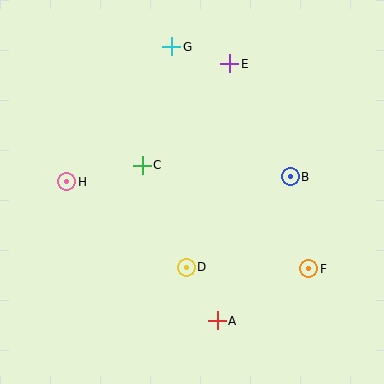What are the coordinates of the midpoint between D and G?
The midpoint between D and G is at (179, 157).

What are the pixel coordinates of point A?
Point A is at (217, 321).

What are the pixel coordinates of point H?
Point H is at (67, 182).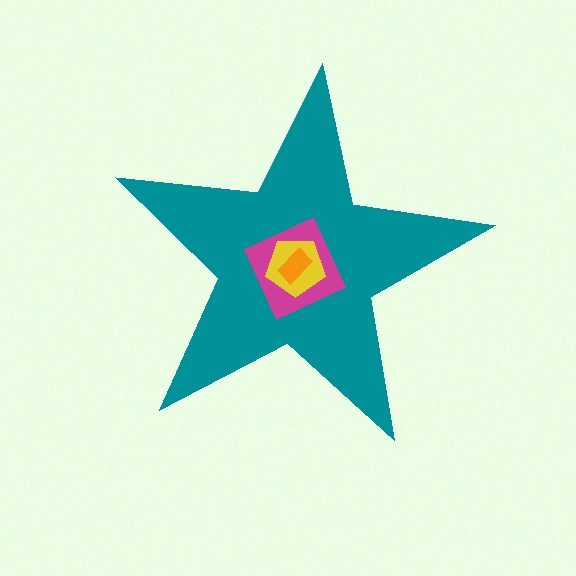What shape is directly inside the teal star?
The magenta diamond.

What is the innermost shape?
The orange rectangle.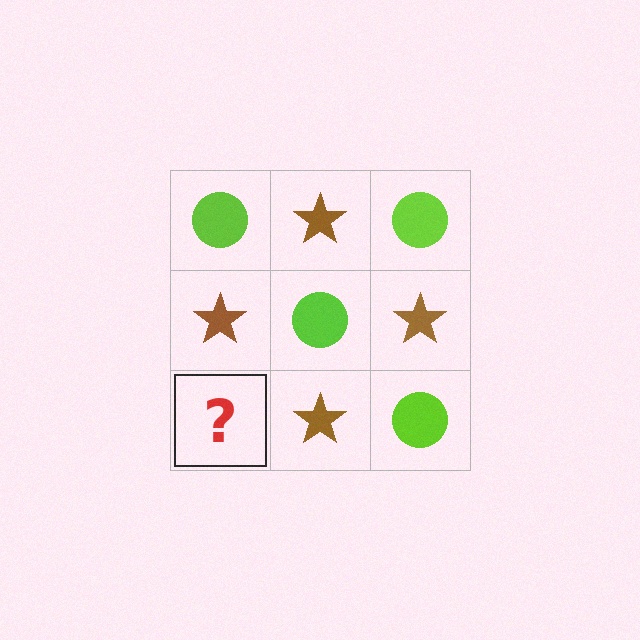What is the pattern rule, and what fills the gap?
The rule is that it alternates lime circle and brown star in a checkerboard pattern. The gap should be filled with a lime circle.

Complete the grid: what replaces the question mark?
The question mark should be replaced with a lime circle.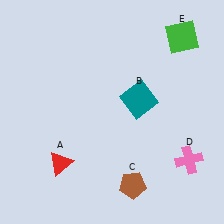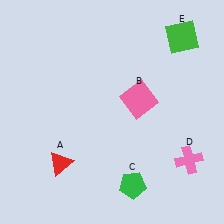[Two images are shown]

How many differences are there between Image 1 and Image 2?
There are 2 differences between the two images.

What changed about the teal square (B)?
In Image 1, B is teal. In Image 2, it changed to pink.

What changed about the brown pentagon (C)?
In Image 1, C is brown. In Image 2, it changed to green.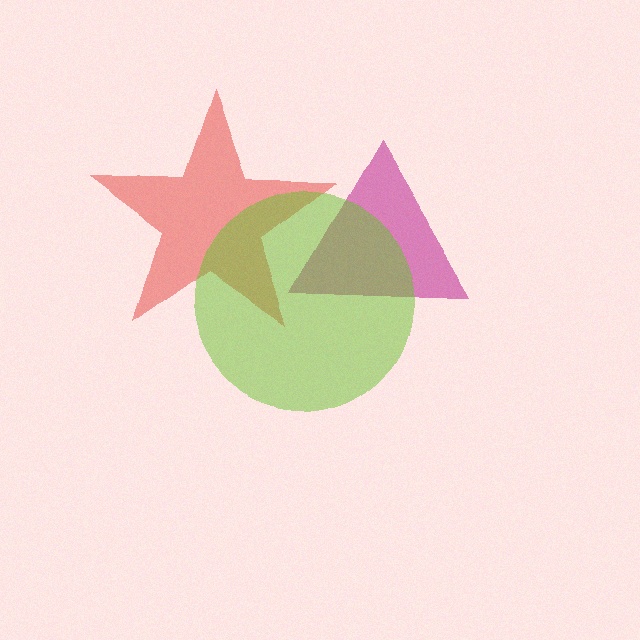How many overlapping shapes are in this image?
There are 3 overlapping shapes in the image.